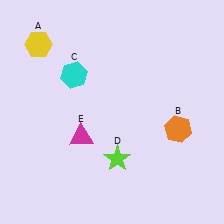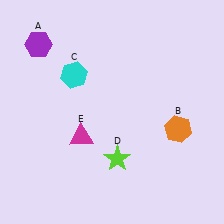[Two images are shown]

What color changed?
The hexagon (A) changed from yellow in Image 1 to purple in Image 2.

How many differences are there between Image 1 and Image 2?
There is 1 difference between the two images.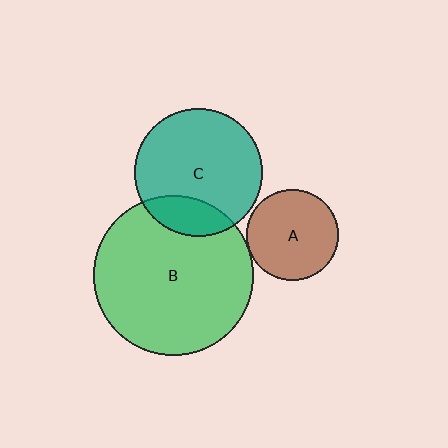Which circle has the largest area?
Circle B (green).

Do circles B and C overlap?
Yes.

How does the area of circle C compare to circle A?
Approximately 2.0 times.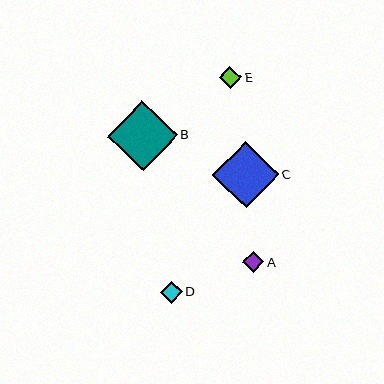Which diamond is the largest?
Diamond B is the largest with a size of approximately 69 pixels.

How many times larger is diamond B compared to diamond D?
Diamond B is approximately 3.2 times the size of diamond D.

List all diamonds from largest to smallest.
From largest to smallest: B, C, D, E, A.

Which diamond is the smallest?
Diamond A is the smallest with a size of approximately 21 pixels.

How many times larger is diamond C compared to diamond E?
Diamond C is approximately 3.1 times the size of diamond E.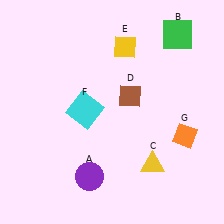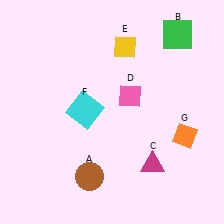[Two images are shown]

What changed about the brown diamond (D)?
In Image 1, D is brown. In Image 2, it changed to pink.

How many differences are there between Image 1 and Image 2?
There are 3 differences between the two images.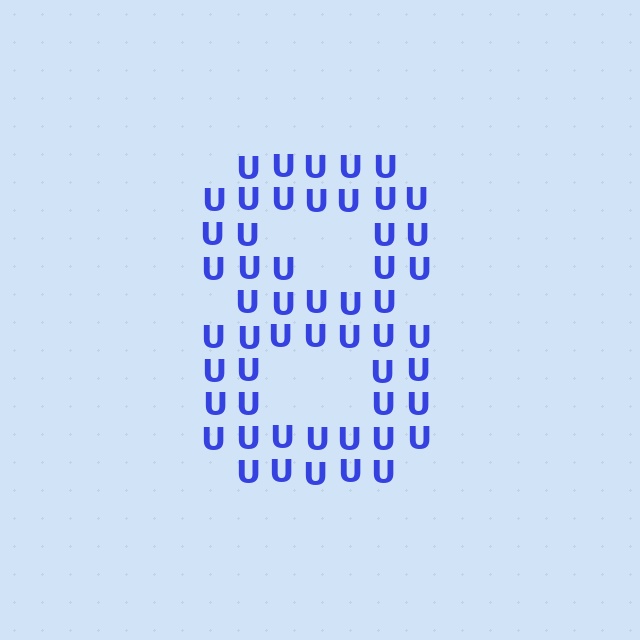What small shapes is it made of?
It is made of small letter U's.